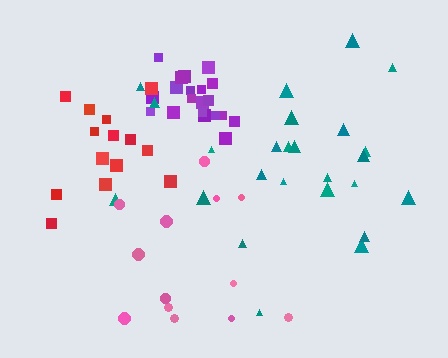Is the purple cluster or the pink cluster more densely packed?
Purple.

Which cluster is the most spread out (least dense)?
Pink.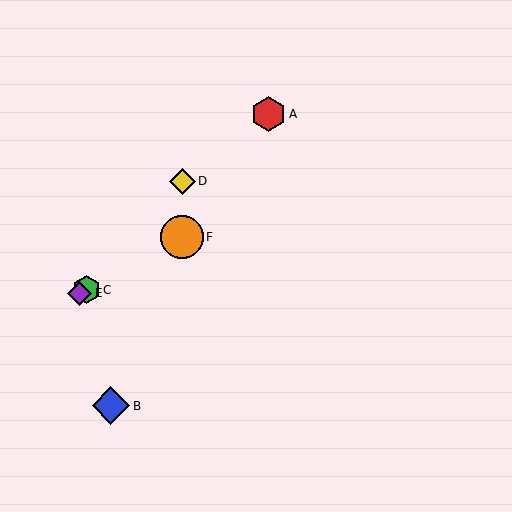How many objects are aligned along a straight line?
3 objects (C, E, F) are aligned along a straight line.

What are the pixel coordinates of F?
Object F is at (182, 237).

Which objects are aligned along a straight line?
Objects C, E, F are aligned along a straight line.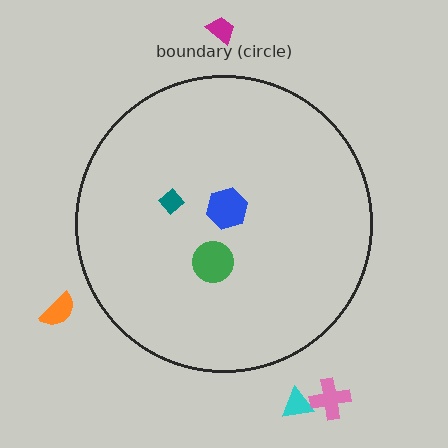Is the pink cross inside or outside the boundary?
Outside.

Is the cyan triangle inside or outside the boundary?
Outside.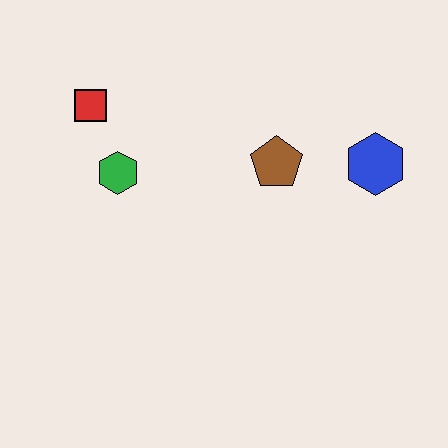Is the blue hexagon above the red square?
No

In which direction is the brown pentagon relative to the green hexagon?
The brown pentagon is to the right of the green hexagon.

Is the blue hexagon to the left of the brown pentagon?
No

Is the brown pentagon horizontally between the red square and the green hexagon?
No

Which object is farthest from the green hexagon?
The blue hexagon is farthest from the green hexagon.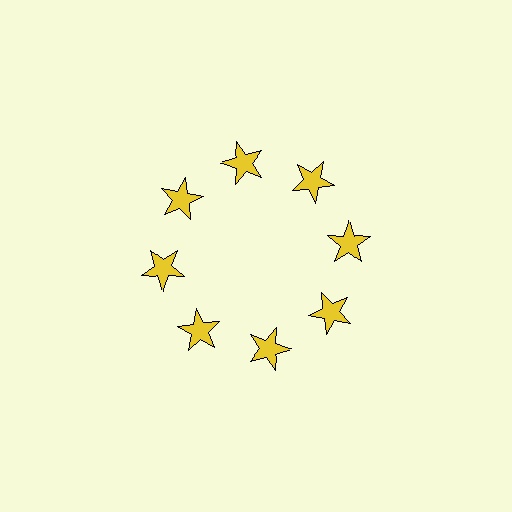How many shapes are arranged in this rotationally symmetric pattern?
There are 8 shapes, arranged in 8 groups of 1.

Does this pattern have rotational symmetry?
Yes, this pattern has 8-fold rotational symmetry. It looks the same after rotating 45 degrees around the center.